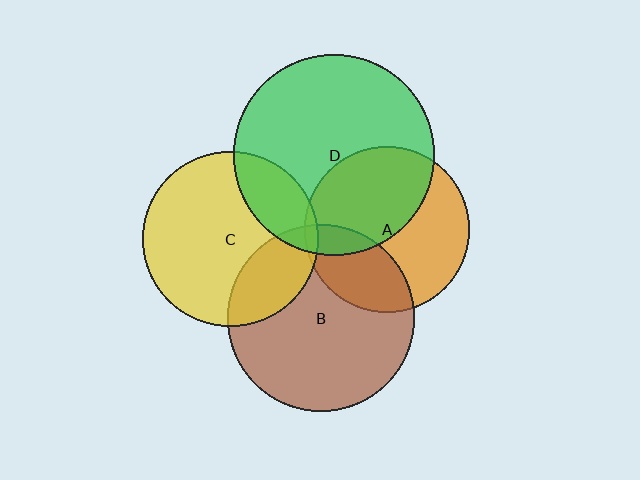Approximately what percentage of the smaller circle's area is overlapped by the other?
Approximately 30%.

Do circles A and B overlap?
Yes.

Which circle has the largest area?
Circle D (green).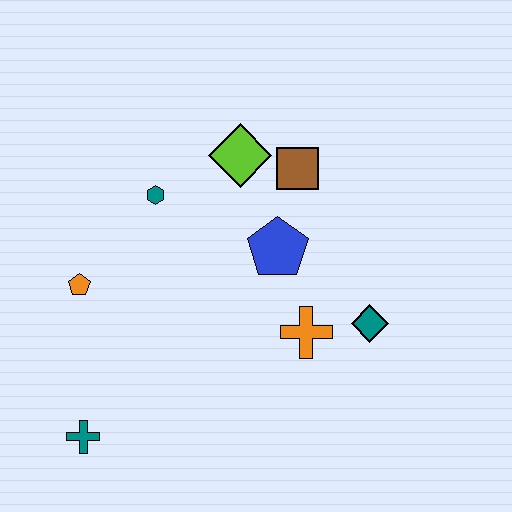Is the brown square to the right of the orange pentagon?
Yes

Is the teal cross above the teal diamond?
No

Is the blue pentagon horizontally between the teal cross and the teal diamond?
Yes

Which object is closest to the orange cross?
The teal diamond is closest to the orange cross.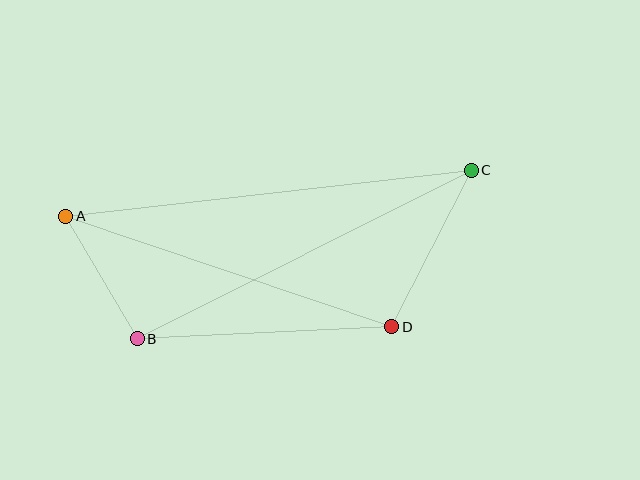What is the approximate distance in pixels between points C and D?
The distance between C and D is approximately 176 pixels.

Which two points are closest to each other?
Points A and B are closest to each other.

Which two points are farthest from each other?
Points A and C are farthest from each other.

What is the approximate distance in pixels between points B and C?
The distance between B and C is approximately 374 pixels.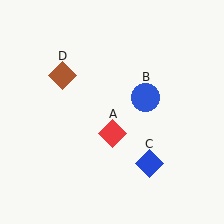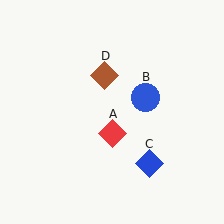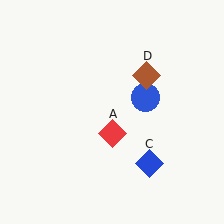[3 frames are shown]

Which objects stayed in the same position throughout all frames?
Red diamond (object A) and blue circle (object B) and blue diamond (object C) remained stationary.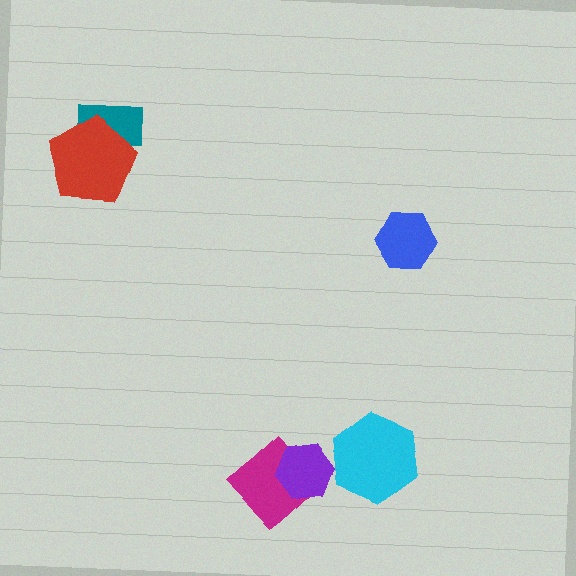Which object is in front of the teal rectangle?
The red pentagon is in front of the teal rectangle.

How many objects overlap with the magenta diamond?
1 object overlaps with the magenta diamond.